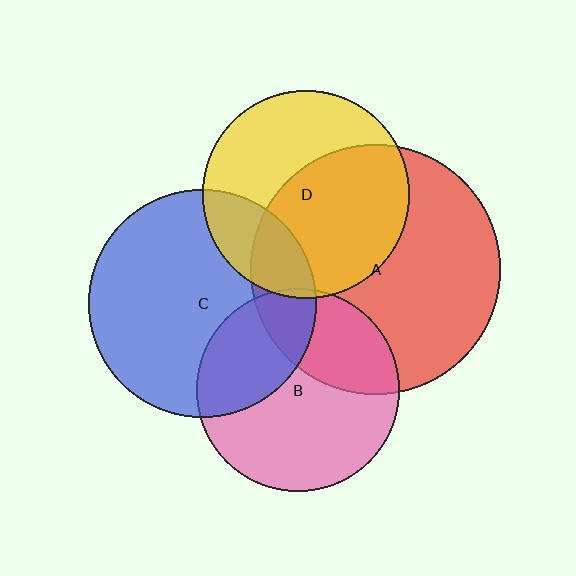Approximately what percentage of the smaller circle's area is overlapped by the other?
Approximately 15%.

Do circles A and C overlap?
Yes.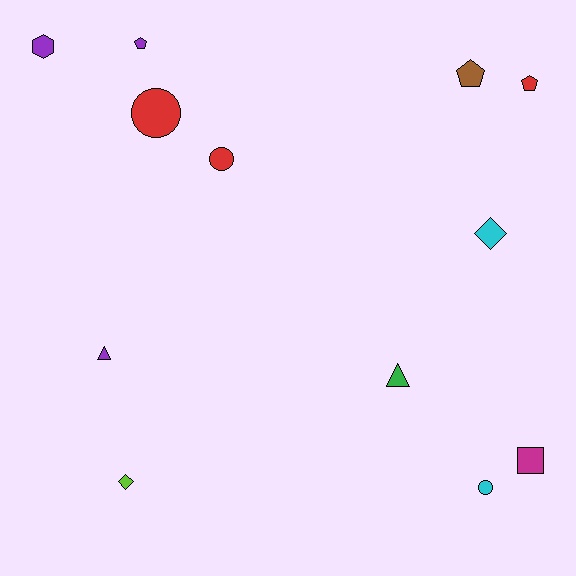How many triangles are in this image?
There are 2 triangles.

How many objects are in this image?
There are 12 objects.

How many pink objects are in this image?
There are no pink objects.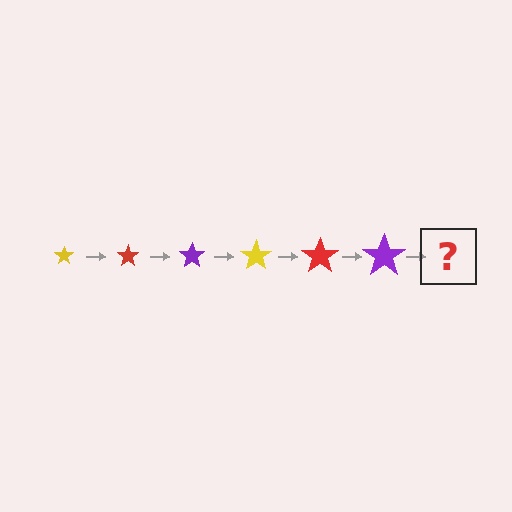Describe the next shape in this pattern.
It should be a yellow star, larger than the previous one.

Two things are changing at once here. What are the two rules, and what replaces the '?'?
The two rules are that the star grows larger each step and the color cycles through yellow, red, and purple. The '?' should be a yellow star, larger than the previous one.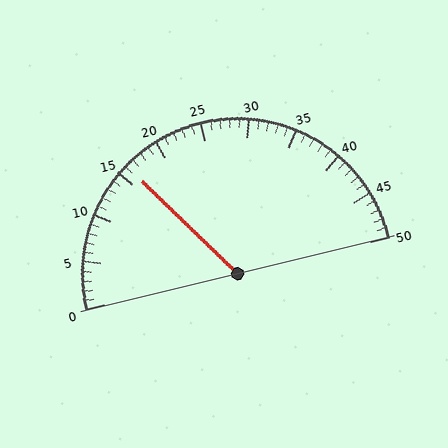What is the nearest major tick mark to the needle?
The nearest major tick mark is 15.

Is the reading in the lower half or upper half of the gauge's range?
The reading is in the lower half of the range (0 to 50).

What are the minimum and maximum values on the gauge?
The gauge ranges from 0 to 50.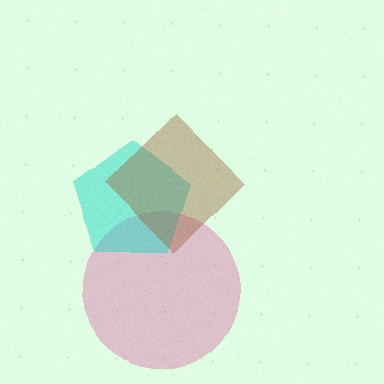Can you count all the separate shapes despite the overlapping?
Yes, there are 3 separate shapes.